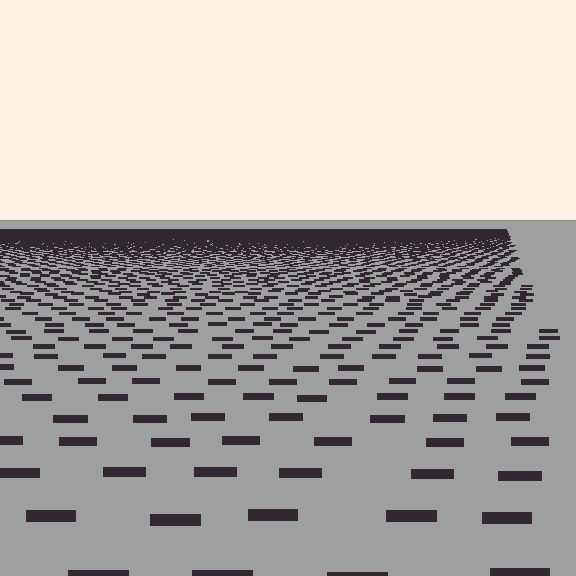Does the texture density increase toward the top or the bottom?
Density increases toward the top.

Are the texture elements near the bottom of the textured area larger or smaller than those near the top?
Larger. Near the bottom, elements are closer to the viewer and appear at a bigger on-screen size.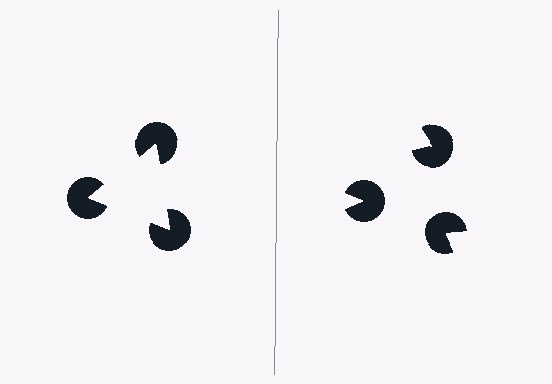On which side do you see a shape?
An illusory triangle appears on the left side. On the right side the wedge cuts are rotated, so no coherent shape forms.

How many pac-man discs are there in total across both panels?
6 — 3 on each side.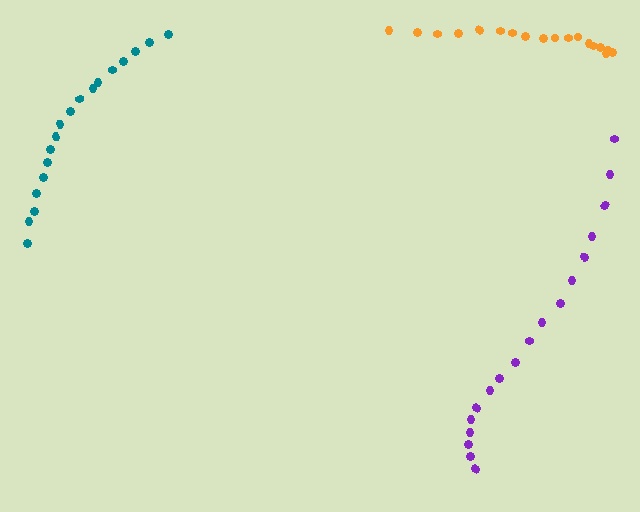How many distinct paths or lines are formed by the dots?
There are 3 distinct paths.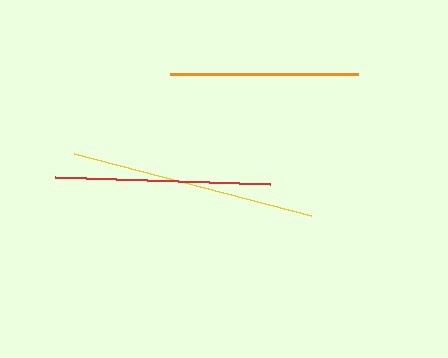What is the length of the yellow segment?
The yellow segment is approximately 245 pixels long.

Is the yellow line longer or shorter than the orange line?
The yellow line is longer than the orange line.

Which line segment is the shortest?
The orange line is the shortest at approximately 188 pixels.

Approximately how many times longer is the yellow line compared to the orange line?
The yellow line is approximately 1.3 times the length of the orange line.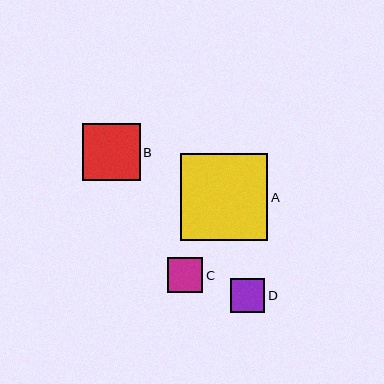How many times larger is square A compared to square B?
Square A is approximately 1.5 times the size of square B.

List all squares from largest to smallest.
From largest to smallest: A, B, C, D.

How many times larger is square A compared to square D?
Square A is approximately 2.5 times the size of square D.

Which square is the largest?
Square A is the largest with a size of approximately 87 pixels.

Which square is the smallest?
Square D is the smallest with a size of approximately 34 pixels.